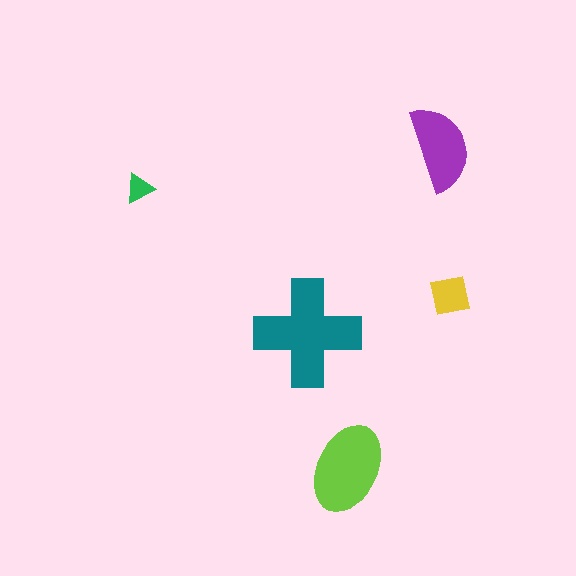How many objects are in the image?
There are 5 objects in the image.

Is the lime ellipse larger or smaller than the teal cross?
Smaller.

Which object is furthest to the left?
The green triangle is leftmost.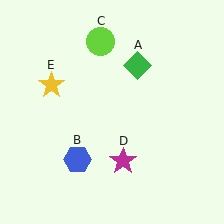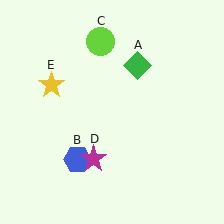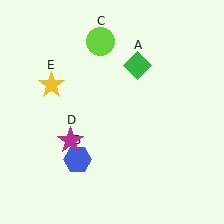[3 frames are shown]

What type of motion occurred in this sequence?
The magenta star (object D) rotated clockwise around the center of the scene.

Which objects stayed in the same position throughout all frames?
Green diamond (object A) and blue hexagon (object B) and lime circle (object C) and yellow star (object E) remained stationary.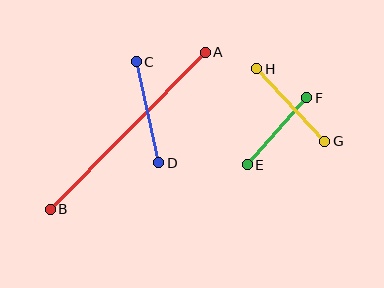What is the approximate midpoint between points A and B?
The midpoint is at approximately (128, 131) pixels.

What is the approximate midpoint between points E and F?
The midpoint is at approximately (277, 131) pixels.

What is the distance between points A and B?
The distance is approximately 221 pixels.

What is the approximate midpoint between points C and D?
The midpoint is at approximately (147, 112) pixels.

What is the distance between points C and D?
The distance is approximately 104 pixels.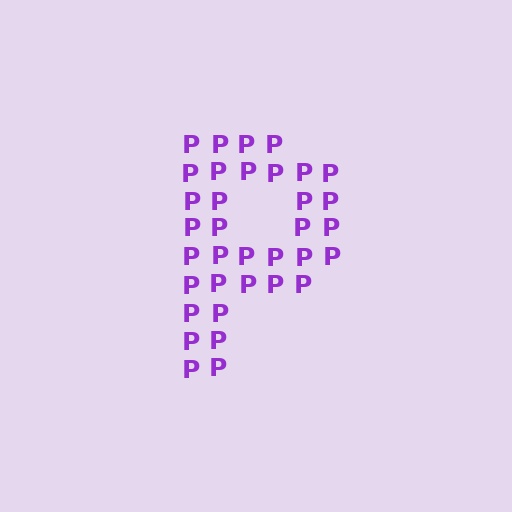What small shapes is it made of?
It is made of small letter P's.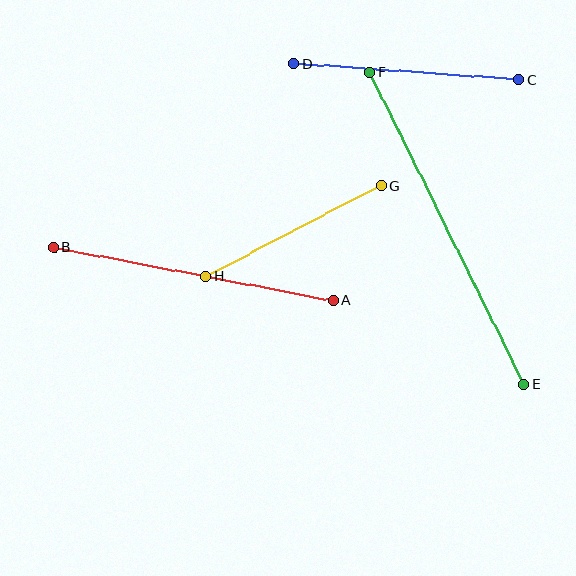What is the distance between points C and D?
The distance is approximately 226 pixels.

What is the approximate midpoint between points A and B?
The midpoint is at approximately (193, 274) pixels.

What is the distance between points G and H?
The distance is approximately 198 pixels.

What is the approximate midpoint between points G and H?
The midpoint is at approximately (293, 231) pixels.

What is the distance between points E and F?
The distance is approximately 348 pixels.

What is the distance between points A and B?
The distance is approximately 285 pixels.